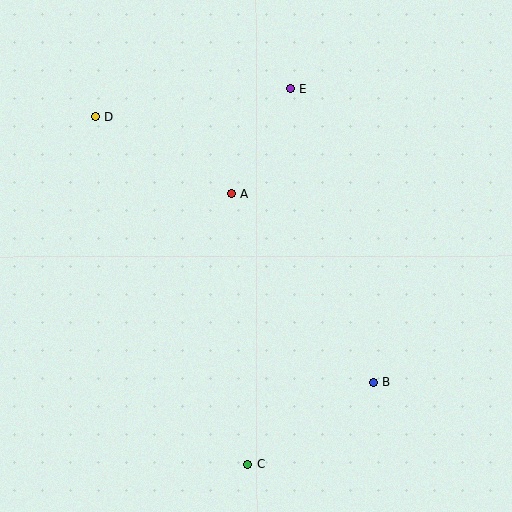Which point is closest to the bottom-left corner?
Point C is closest to the bottom-left corner.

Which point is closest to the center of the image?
Point A at (231, 194) is closest to the center.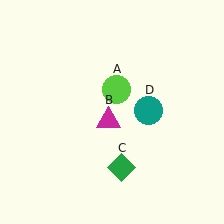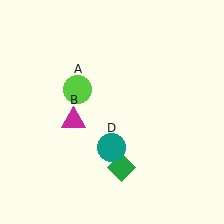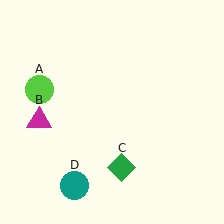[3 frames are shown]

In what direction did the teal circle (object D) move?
The teal circle (object D) moved down and to the left.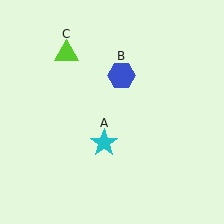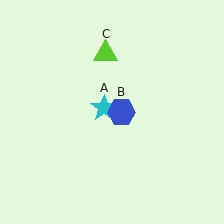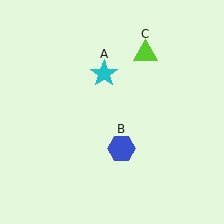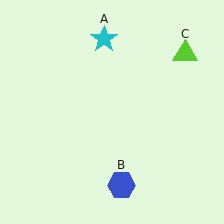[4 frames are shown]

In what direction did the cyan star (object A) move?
The cyan star (object A) moved up.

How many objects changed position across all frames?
3 objects changed position: cyan star (object A), blue hexagon (object B), lime triangle (object C).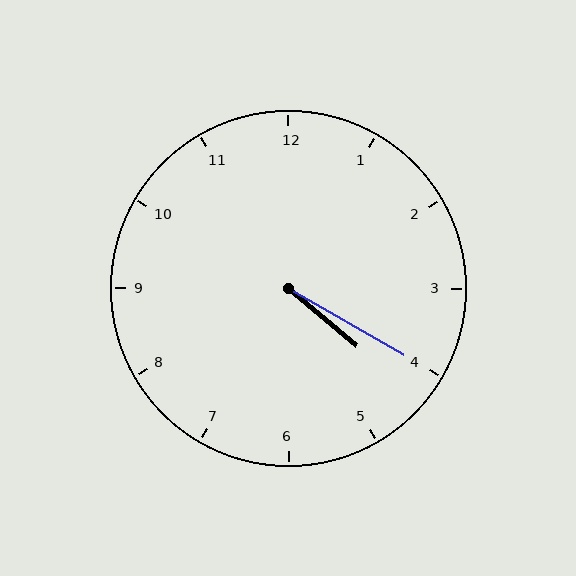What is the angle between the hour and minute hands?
Approximately 10 degrees.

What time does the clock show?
4:20.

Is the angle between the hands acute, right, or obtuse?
It is acute.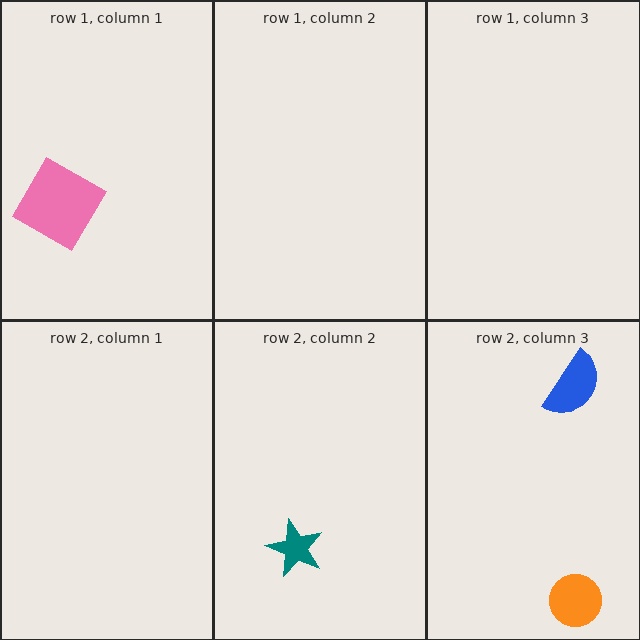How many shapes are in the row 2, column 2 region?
1.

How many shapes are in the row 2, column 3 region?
2.